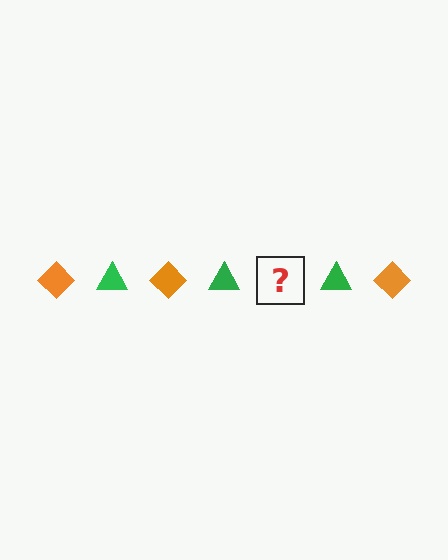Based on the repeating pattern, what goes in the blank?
The blank should be an orange diamond.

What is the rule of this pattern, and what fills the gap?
The rule is that the pattern alternates between orange diamond and green triangle. The gap should be filled with an orange diamond.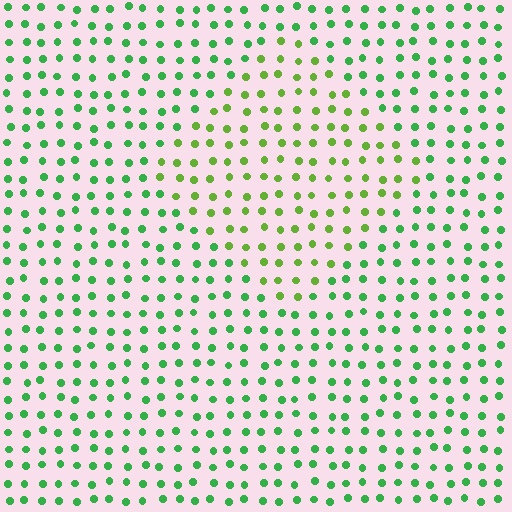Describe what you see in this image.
The image is filled with small green elements in a uniform arrangement. A diamond-shaped region is visible where the elements are tinted to a slightly different hue, forming a subtle color boundary.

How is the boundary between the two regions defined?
The boundary is defined purely by a slight shift in hue (about 33 degrees). Spacing, size, and orientation are identical on both sides.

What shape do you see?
I see a diamond.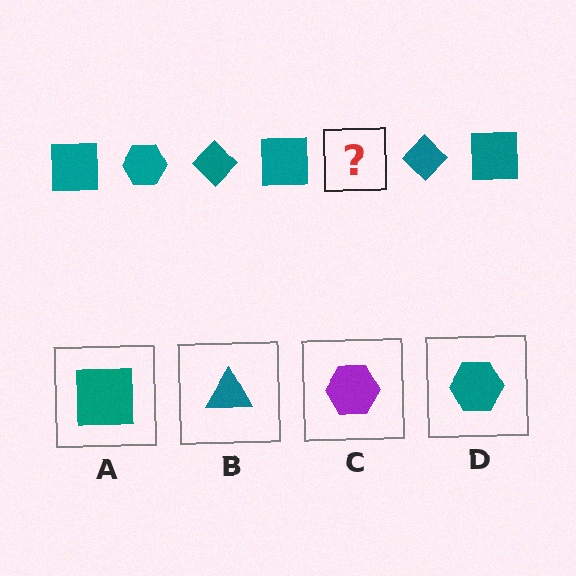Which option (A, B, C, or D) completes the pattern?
D.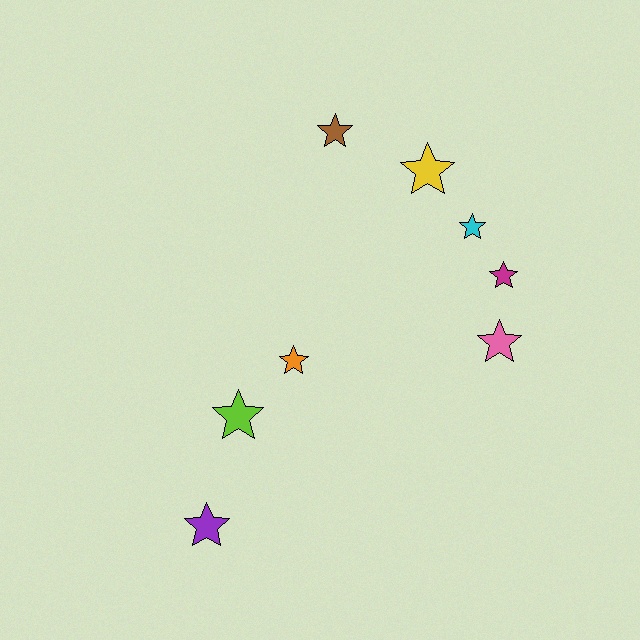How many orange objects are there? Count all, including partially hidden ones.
There is 1 orange object.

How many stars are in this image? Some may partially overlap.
There are 8 stars.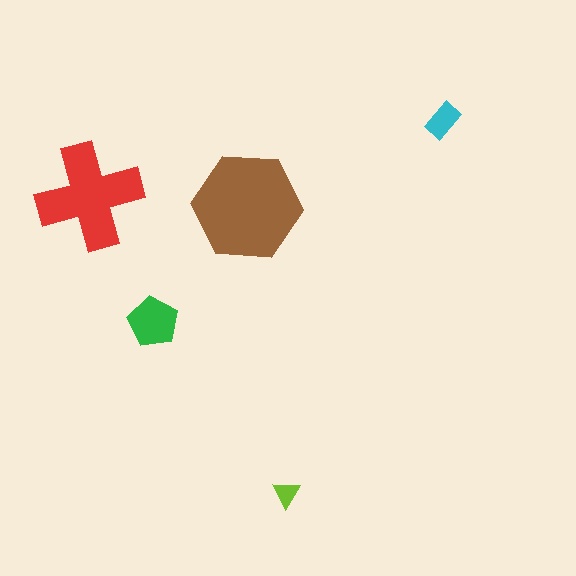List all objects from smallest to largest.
The lime triangle, the cyan rectangle, the green pentagon, the red cross, the brown hexagon.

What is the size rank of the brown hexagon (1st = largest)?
1st.